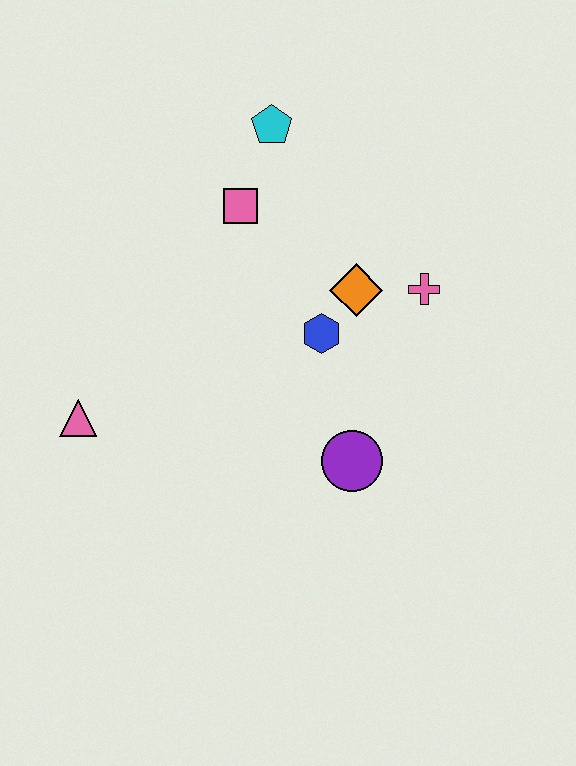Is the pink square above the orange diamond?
Yes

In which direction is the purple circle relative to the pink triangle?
The purple circle is to the right of the pink triangle.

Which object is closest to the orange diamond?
The blue hexagon is closest to the orange diamond.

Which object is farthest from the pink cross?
The pink triangle is farthest from the pink cross.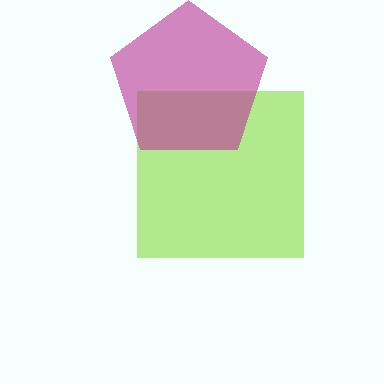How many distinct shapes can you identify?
There are 2 distinct shapes: a lime square, a magenta pentagon.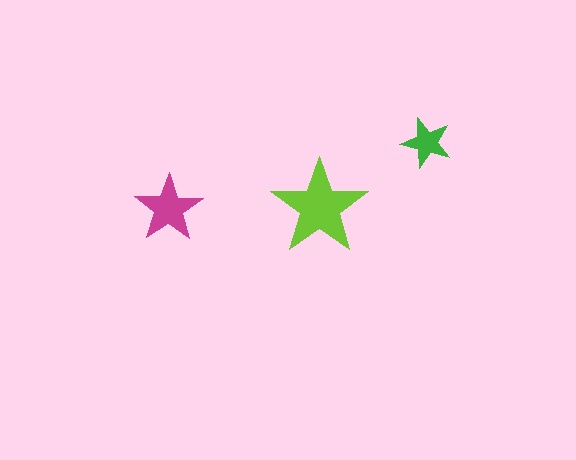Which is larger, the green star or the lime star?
The lime one.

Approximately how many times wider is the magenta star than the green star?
About 1.5 times wider.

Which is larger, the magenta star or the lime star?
The lime one.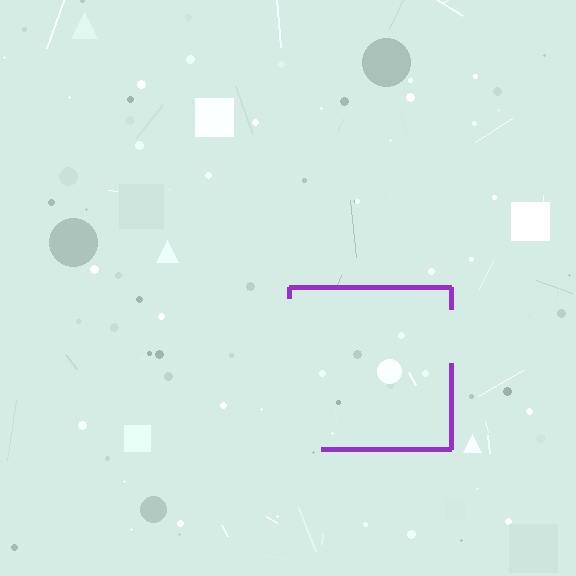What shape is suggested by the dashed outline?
The dashed outline suggests a square.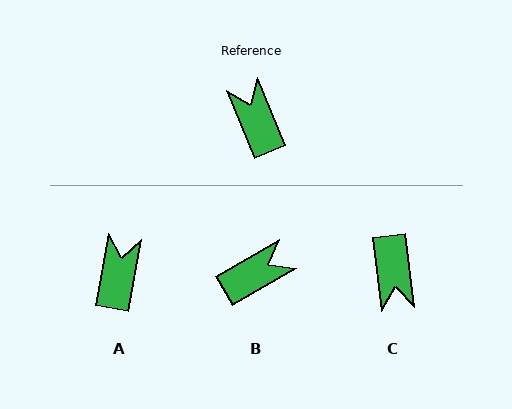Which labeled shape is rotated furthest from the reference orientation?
C, about 164 degrees away.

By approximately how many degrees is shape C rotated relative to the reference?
Approximately 164 degrees counter-clockwise.